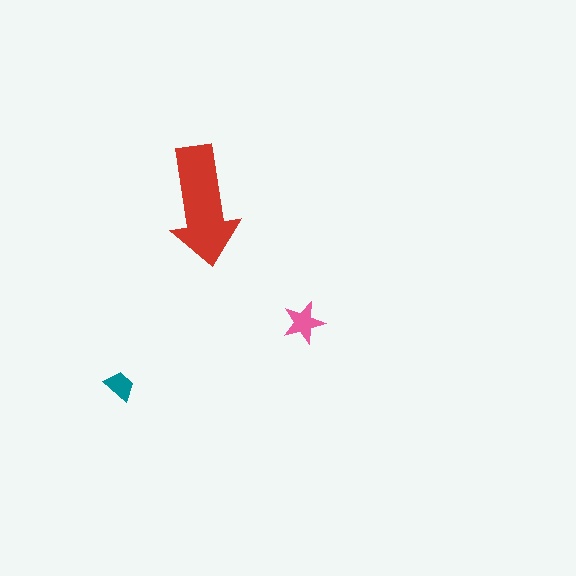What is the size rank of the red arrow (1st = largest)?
1st.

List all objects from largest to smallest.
The red arrow, the pink star, the teal trapezoid.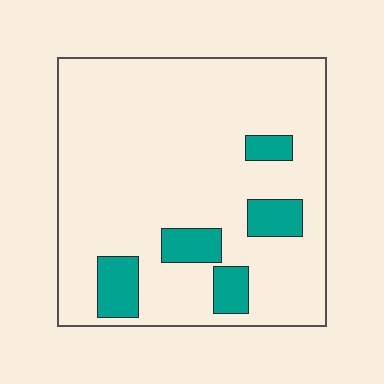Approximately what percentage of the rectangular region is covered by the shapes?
Approximately 15%.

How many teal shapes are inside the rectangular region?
5.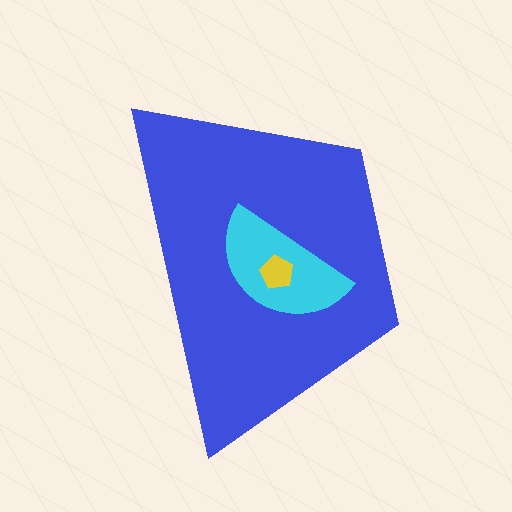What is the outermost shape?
The blue trapezoid.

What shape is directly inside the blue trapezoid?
The cyan semicircle.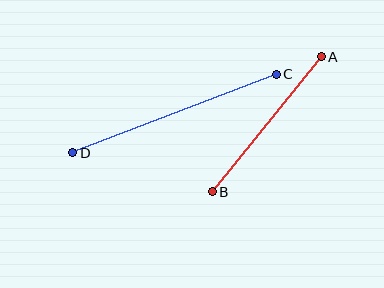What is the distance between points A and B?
The distance is approximately 174 pixels.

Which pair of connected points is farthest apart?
Points C and D are farthest apart.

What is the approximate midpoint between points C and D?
The midpoint is at approximately (175, 114) pixels.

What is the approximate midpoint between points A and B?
The midpoint is at approximately (267, 124) pixels.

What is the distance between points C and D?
The distance is approximately 218 pixels.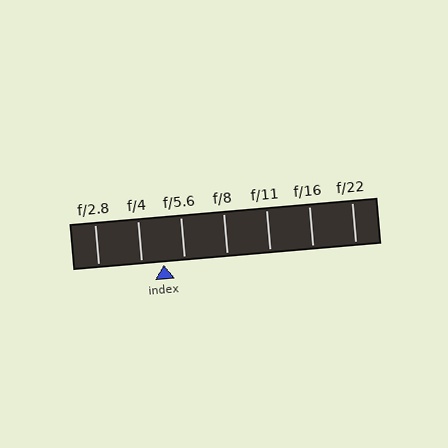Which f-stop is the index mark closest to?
The index mark is closest to f/5.6.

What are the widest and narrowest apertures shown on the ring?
The widest aperture shown is f/2.8 and the narrowest is f/22.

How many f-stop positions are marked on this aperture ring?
There are 7 f-stop positions marked.